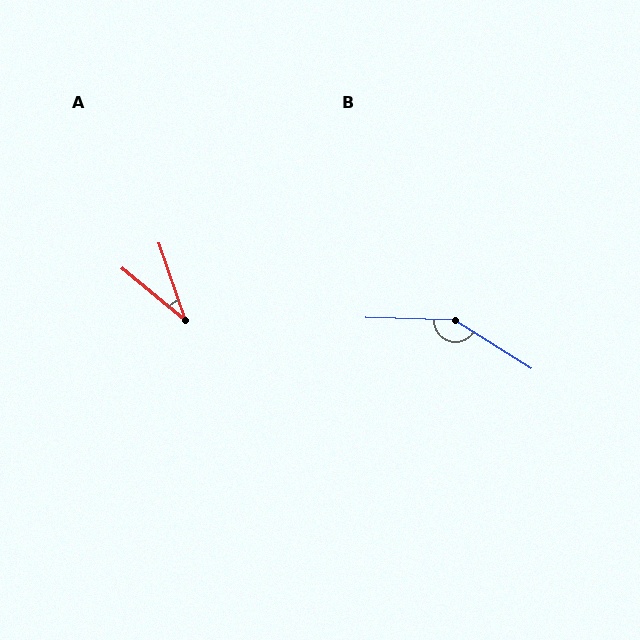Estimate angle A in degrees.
Approximately 31 degrees.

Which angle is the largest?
B, at approximately 149 degrees.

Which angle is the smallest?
A, at approximately 31 degrees.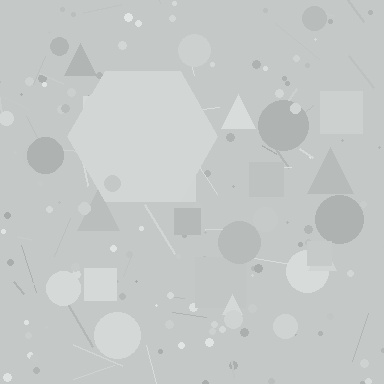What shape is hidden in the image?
A hexagon is hidden in the image.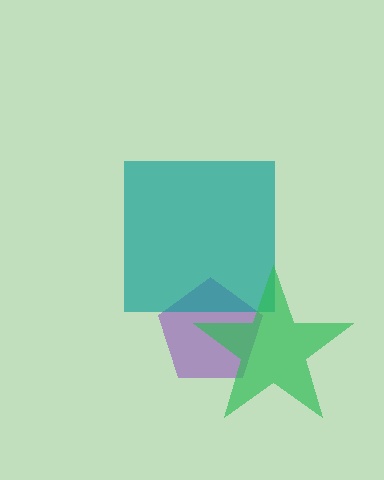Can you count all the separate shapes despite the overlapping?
Yes, there are 3 separate shapes.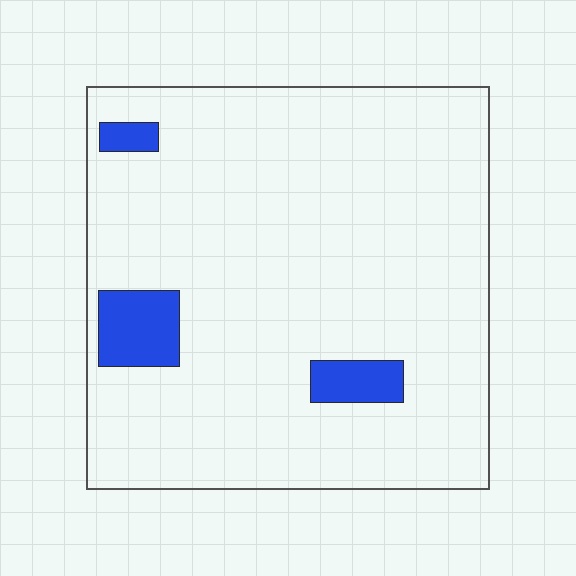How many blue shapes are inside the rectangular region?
3.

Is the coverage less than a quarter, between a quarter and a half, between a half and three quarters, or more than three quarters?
Less than a quarter.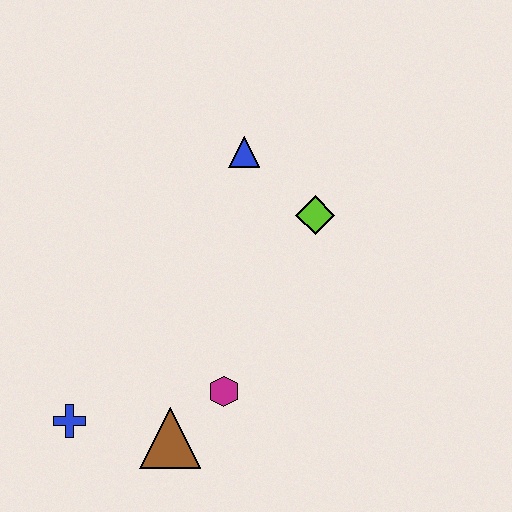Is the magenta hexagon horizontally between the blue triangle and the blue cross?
Yes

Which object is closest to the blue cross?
The brown triangle is closest to the blue cross.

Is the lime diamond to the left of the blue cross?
No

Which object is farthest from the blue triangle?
The blue cross is farthest from the blue triangle.